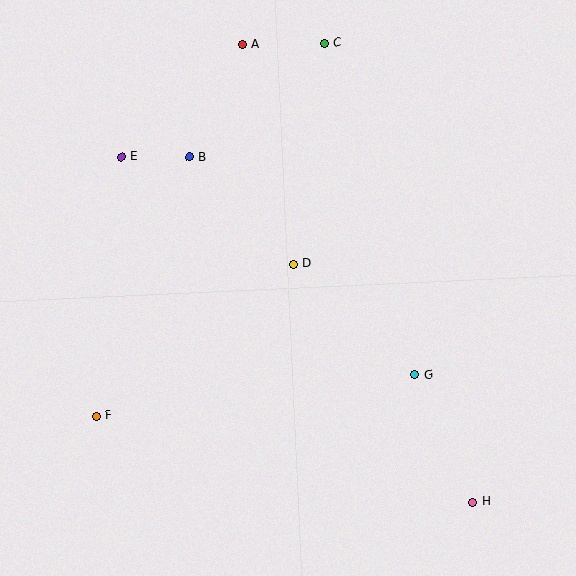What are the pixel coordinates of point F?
Point F is at (96, 416).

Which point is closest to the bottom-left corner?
Point F is closest to the bottom-left corner.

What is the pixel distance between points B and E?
The distance between B and E is 68 pixels.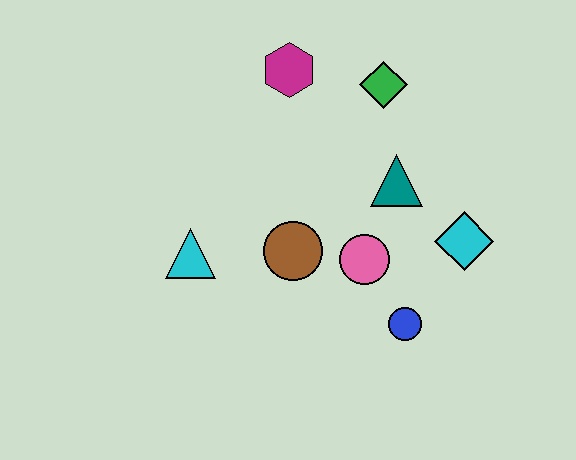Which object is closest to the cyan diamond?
The teal triangle is closest to the cyan diamond.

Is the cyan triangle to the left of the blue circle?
Yes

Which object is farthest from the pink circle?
The magenta hexagon is farthest from the pink circle.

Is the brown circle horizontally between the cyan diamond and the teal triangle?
No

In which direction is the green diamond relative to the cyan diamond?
The green diamond is above the cyan diamond.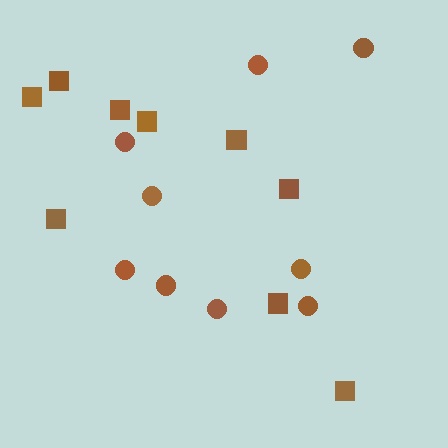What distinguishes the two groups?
There are 2 groups: one group of circles (9) and one group of squares (9).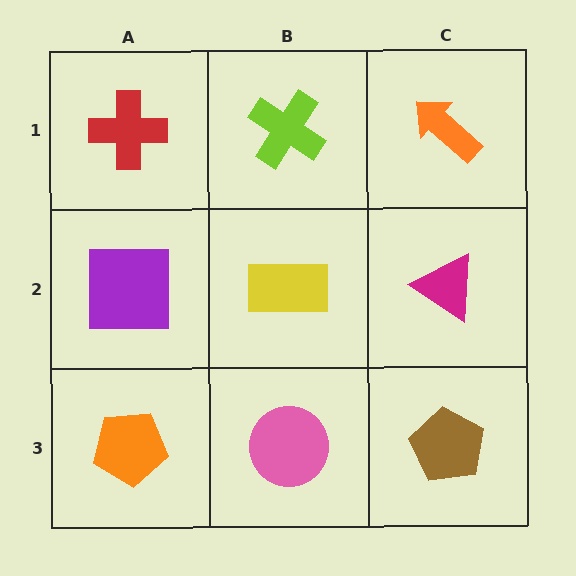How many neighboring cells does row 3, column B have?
3.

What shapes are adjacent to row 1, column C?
A magenta triangle (row 2, column C), a lime cross (row 1, column B).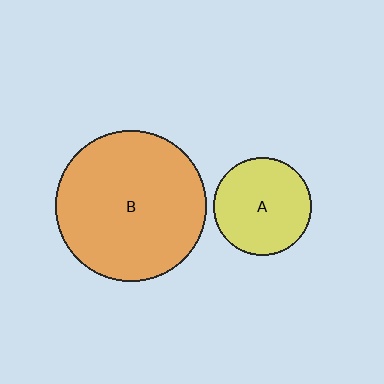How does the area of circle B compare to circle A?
Approximately 2.4 times.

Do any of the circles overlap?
No, none of the circles overlap.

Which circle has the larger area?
Circle B (orange).